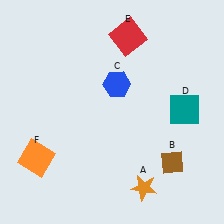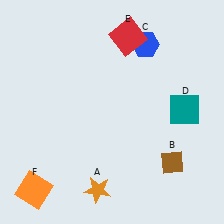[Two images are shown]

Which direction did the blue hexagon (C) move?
The blue hexagon (C) moved up.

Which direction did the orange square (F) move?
The orange square (F) moved down.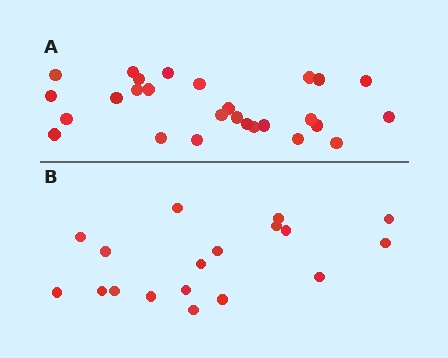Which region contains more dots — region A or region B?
Region A (the top region) has more dots.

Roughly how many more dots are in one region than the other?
Region A has roughly 8 or so more dots than region B.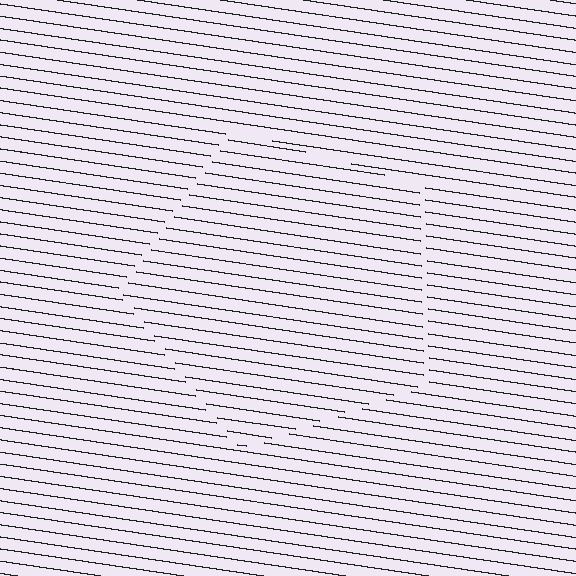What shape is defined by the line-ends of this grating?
An illusory pentagon. The interior of the shape contains the same grating, shifted by half a period — the contour is defined by the phase discontinuity where line-ends from the inner and outer gratings abut.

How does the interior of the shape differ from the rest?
The interior of the shape contains the same grating, shifted by half a period — the contour is defined by the phase discontinuity where line-ends from the inner and outer gratings abut.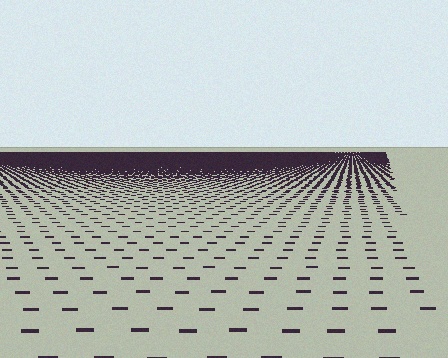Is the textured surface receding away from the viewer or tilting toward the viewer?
The surface is receding away from the viewer. Texture elements get smaller and denser toward the top.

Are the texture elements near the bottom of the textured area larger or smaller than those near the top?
Larger. Near the bottom, elements are closer to the viewer and appear at a bigger on-screen size.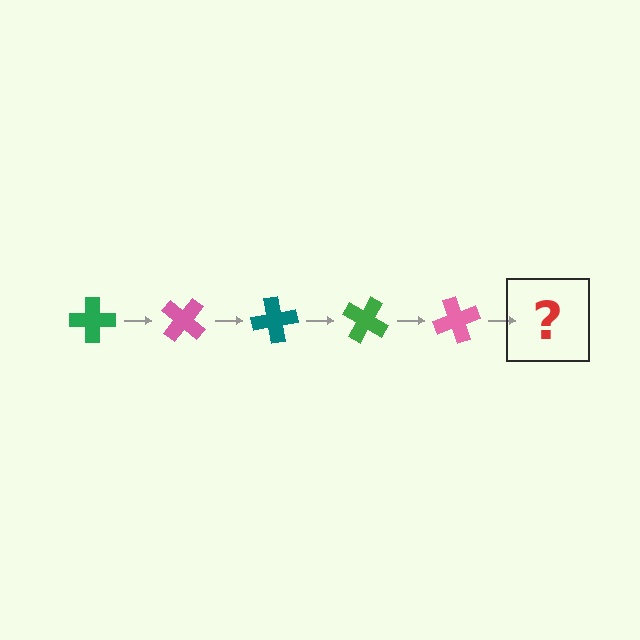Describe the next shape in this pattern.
It should be a teal cross, rotated 200 degrees from the start.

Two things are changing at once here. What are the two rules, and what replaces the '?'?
The two rules are that it rotates 40 degrees each step and the color cycles through green, pink, and teal. The '?' should be a teal cross, rotated 200 degrees from the start.